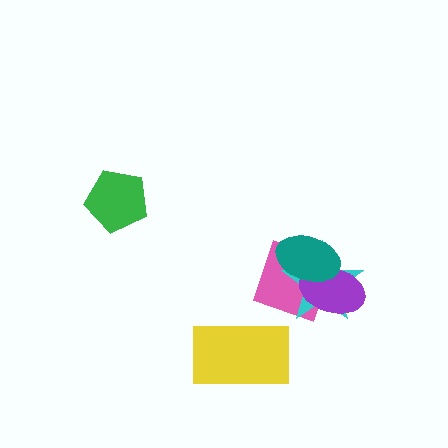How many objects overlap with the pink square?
3 objects overlap with the pink square.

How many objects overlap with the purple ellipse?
3 objects overlap with the purple ellipse.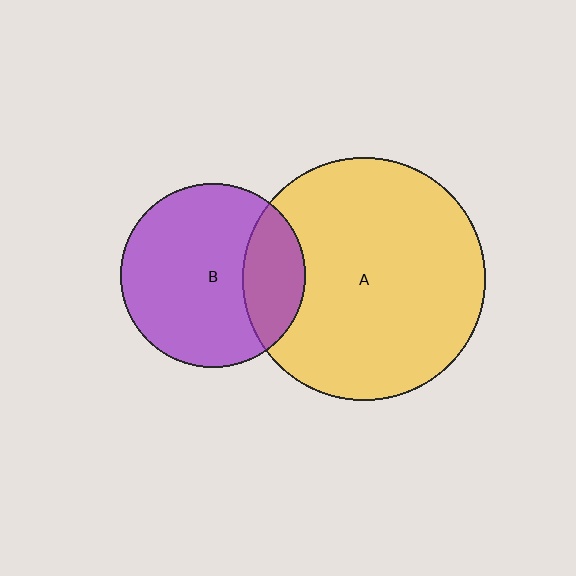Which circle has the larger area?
Circle A (yellow).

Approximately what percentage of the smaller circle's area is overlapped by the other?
Approximately 25%.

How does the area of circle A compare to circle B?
Approximately 1.7 times.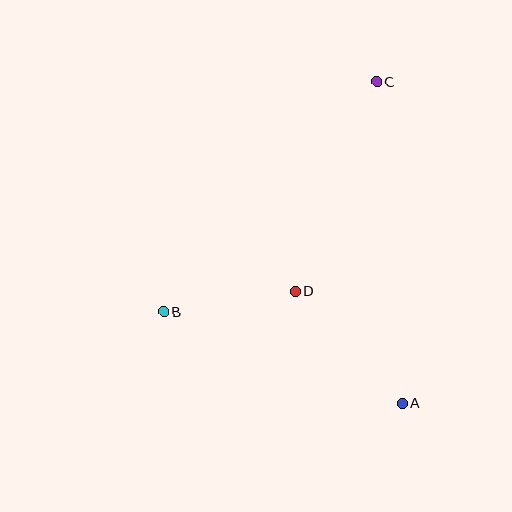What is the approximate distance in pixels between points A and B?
The distance between A and B is approximately 256 pixels.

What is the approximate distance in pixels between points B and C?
The distance between B and C is approximately 313 pixels.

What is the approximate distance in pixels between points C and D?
The distance between C and D is approximately 224 pixels.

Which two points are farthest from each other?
Points A and C are farthest from each other.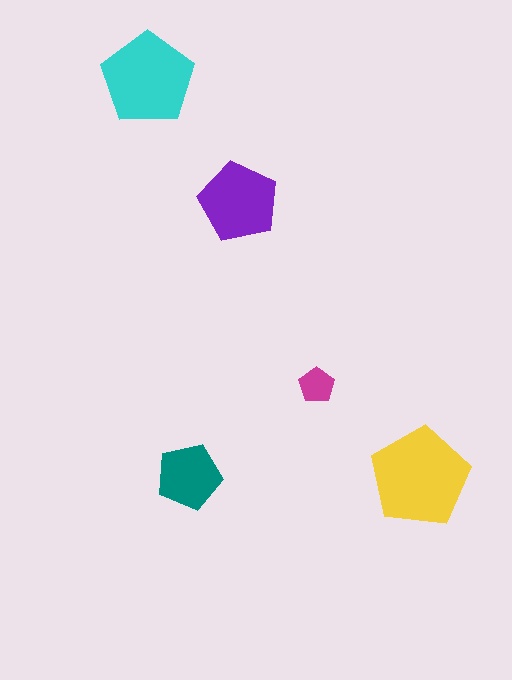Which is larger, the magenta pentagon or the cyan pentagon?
The cyan one.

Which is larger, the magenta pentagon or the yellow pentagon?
The yellow one.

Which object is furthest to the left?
The cyan pentagon is leftmost.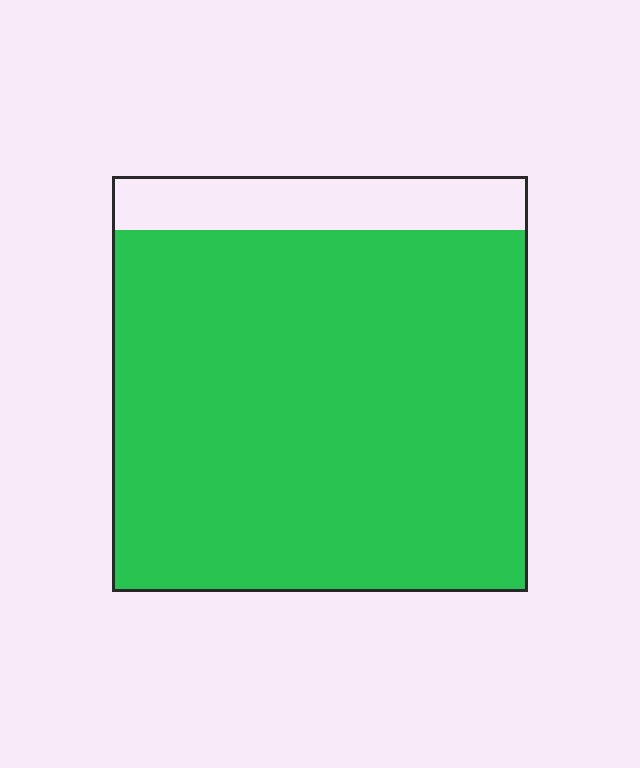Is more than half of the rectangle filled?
Yes.